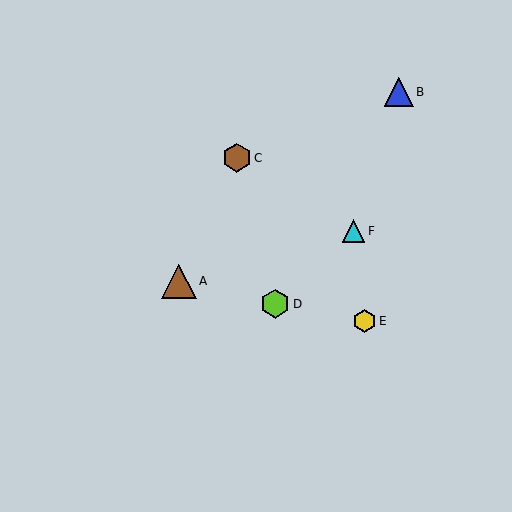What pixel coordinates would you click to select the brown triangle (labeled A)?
Click at (179, 281) to select the brown triangle A.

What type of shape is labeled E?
Shape E is a yellow hexagon.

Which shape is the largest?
The brown triangle (labeled A) is the largest.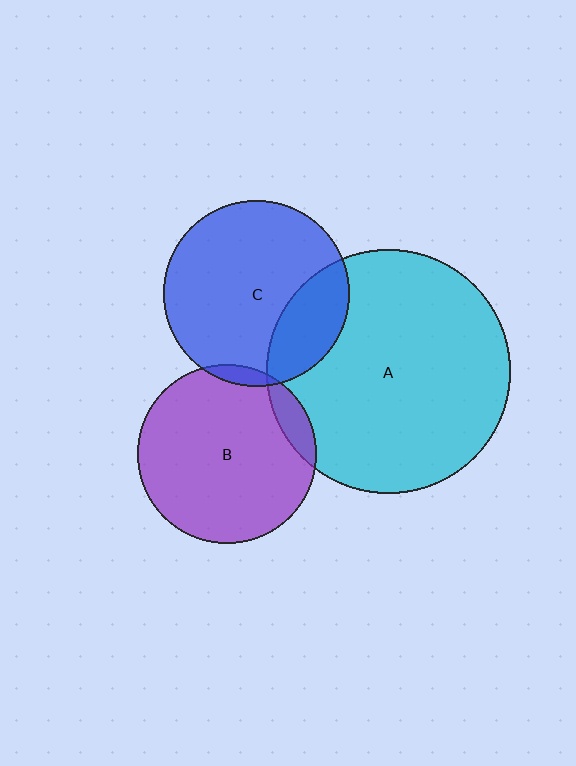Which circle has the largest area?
Circle A (cyan).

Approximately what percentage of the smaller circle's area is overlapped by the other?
Approximately 25%.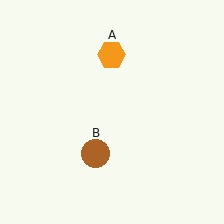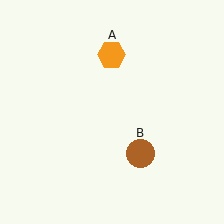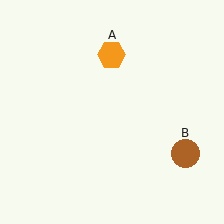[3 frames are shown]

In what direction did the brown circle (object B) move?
The brown circle (object B) moved right.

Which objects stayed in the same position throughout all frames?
Orange hexagon (object A) remained stationary.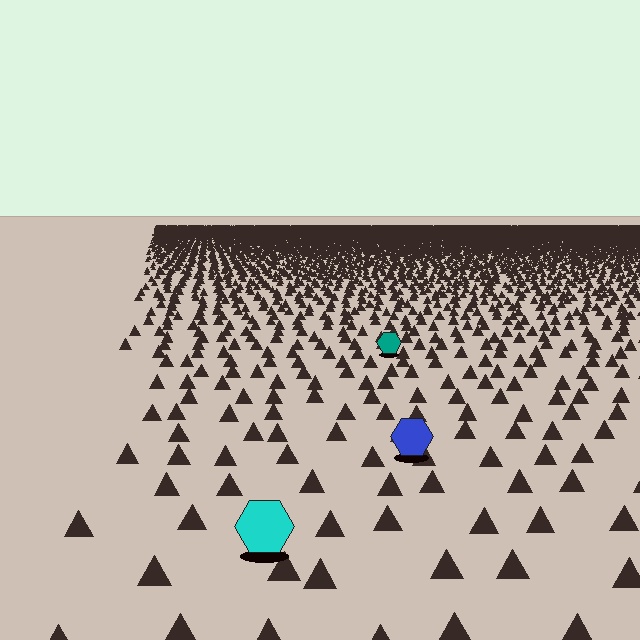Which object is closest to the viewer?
The cyan hexagon is closest. The texture marks near it are larger and more spread out.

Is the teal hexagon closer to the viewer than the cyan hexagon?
No. The cyan hexagon is closer — you can tell from the texture gradient: the ground texture is coarser near it.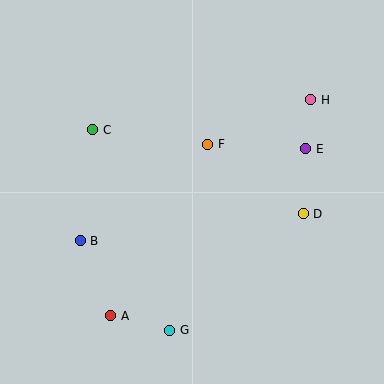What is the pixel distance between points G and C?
The distance between G and C is 215 pixels.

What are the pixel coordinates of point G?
Point G is at (170, 330).